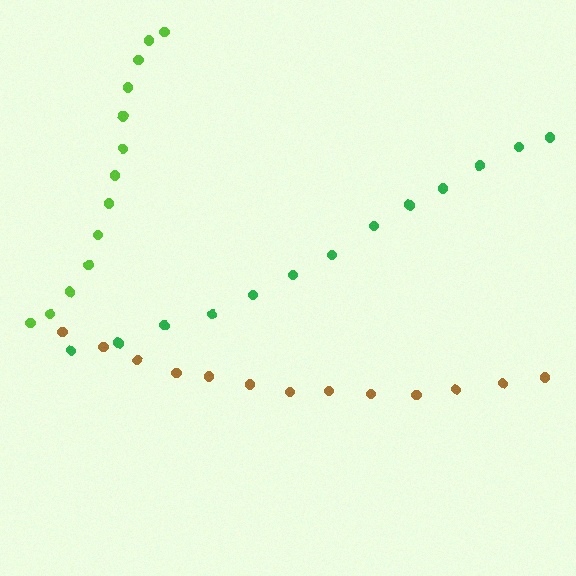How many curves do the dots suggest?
There are 3 distinct paths.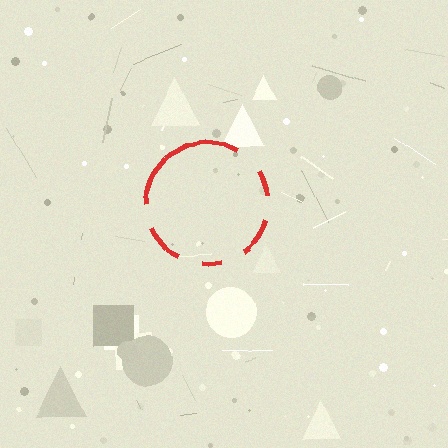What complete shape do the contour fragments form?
The contour fragments form a circle.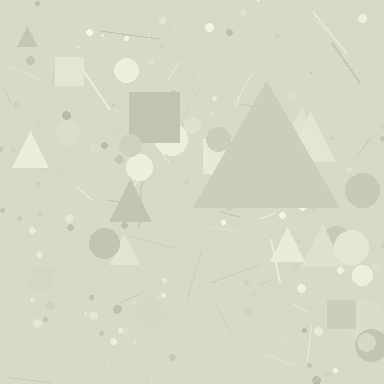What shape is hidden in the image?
A triangle is hidden in the image.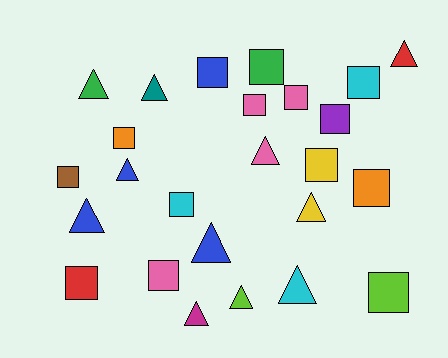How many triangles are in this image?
There are 11 triangles.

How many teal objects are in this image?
There is 1 teal object.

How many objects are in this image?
There are 25 objects.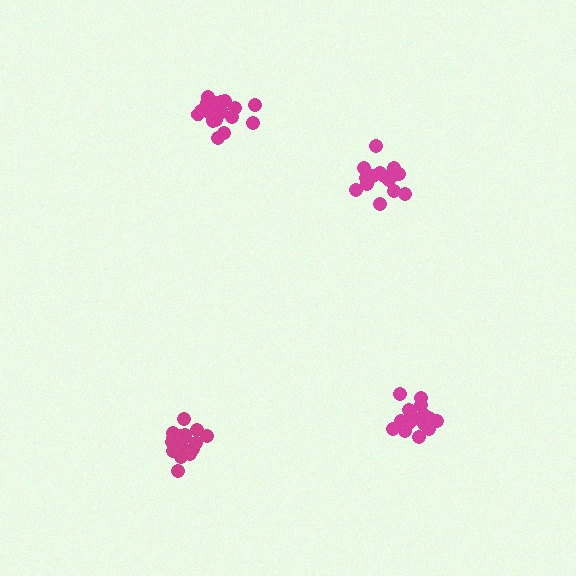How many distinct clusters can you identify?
There are 4 distinct clusters.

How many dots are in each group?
Group 1: 19 dots, Group 2: 16 dots, Group 3: 19 dots, Group 4: 20 dots (74 total).